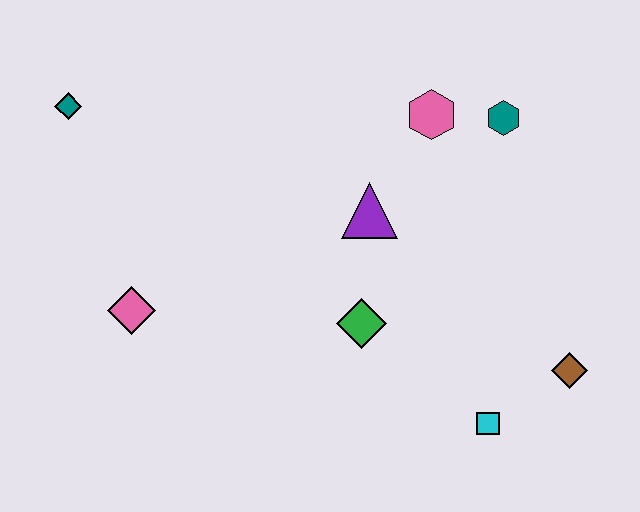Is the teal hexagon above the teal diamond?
No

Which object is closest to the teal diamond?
The pink diamond is closest to the teal diamond.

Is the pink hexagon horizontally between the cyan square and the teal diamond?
Yes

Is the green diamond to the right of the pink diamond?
Yes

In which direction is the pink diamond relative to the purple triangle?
The pink diamond is to the left of the purple triangle.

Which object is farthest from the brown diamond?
The teal diamond is farthest from the brown diamond.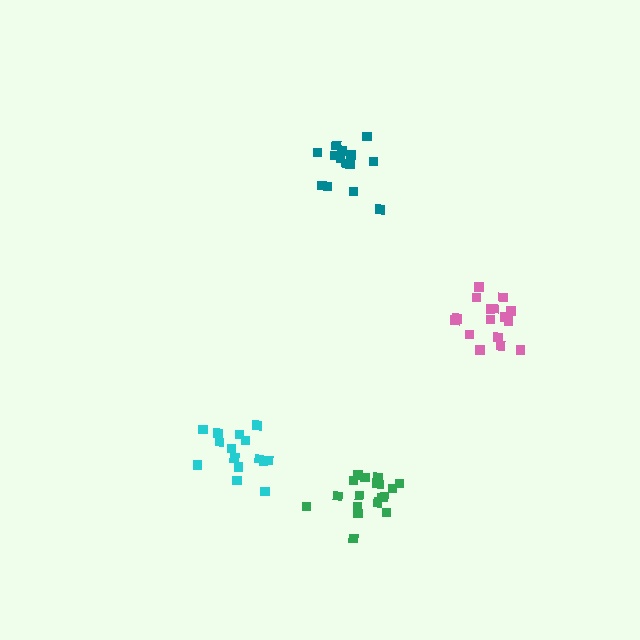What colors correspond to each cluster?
The clusters are colored: green, teal, pink, cyan.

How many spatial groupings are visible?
There are 4 spatial groupings.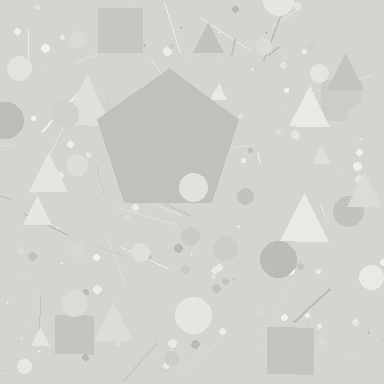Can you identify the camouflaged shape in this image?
The camouflaged shape is a pentagon.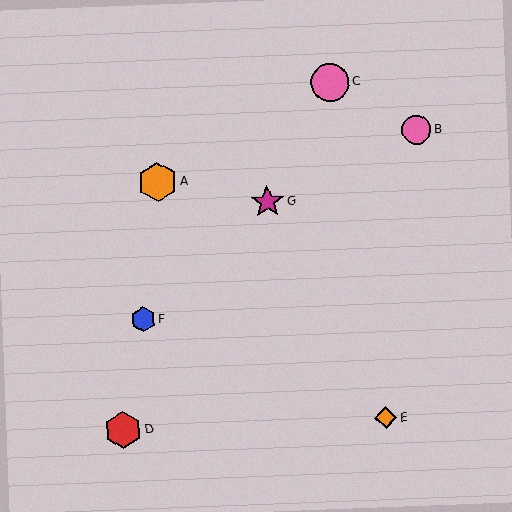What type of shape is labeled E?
Shape E is an orange diamond.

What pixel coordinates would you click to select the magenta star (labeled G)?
Click at (267, 202) to select the magenta star G.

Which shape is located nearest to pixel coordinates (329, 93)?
The pink circle (labeled C) at (330, 82) is nearest to that location.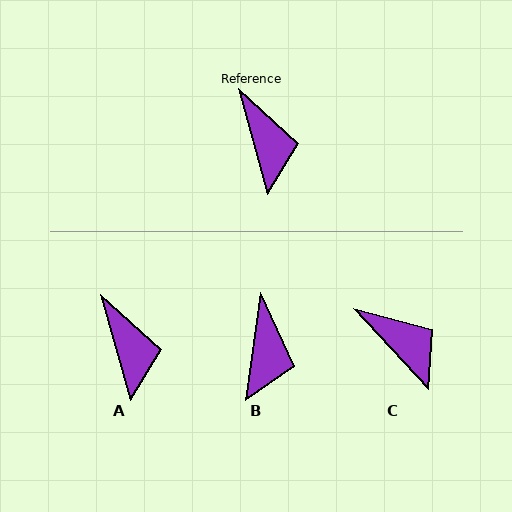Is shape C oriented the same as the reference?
No, it is off by about 27 degrees.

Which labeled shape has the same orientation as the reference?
A.